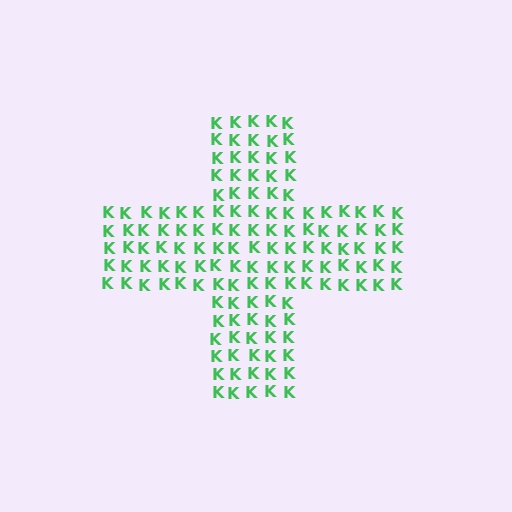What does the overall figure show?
The overall figure shows a cross.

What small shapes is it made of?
It is made of small letter K's.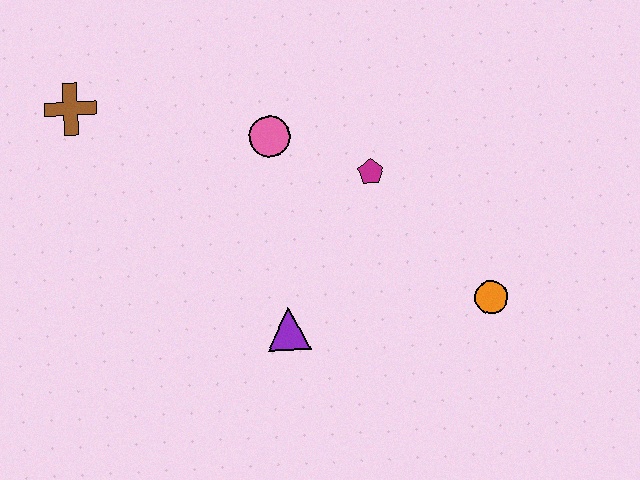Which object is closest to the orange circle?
The magenta pentagon is closest to the orange circle.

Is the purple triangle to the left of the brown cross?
No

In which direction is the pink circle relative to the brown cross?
The pink circle is to the right of the brown cross.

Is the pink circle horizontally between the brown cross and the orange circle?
Yes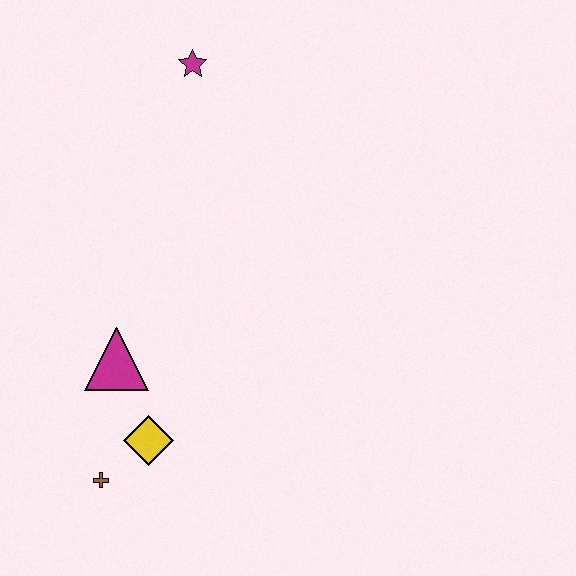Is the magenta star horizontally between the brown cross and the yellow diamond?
No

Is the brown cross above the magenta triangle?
No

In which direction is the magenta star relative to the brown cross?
The magenta star is above the brown cross.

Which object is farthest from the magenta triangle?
The magenta star is farthest from the magenta triangle.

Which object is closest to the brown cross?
The yellow diamond is closest to the brown cross.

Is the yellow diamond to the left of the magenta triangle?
No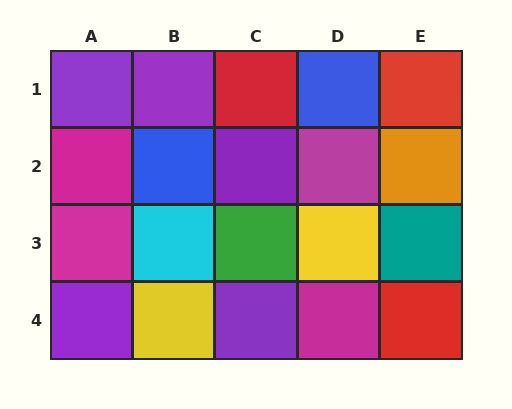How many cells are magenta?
4 cells are magenta.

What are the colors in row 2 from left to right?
Magenta, blue, purple, magenta, orange.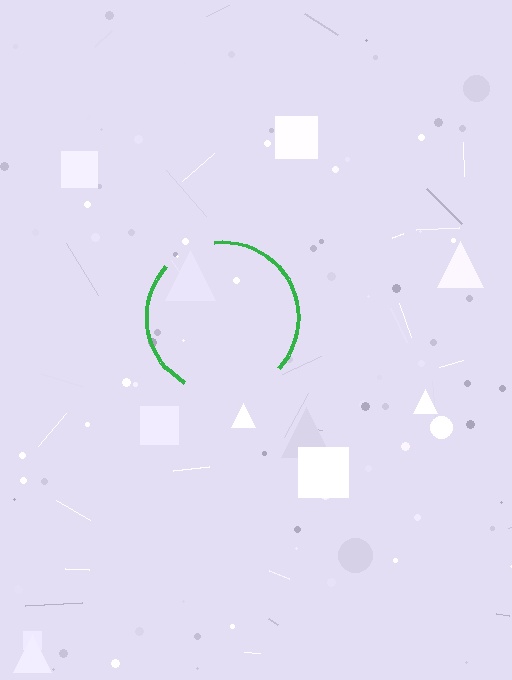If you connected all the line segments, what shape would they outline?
They would outline a circle.